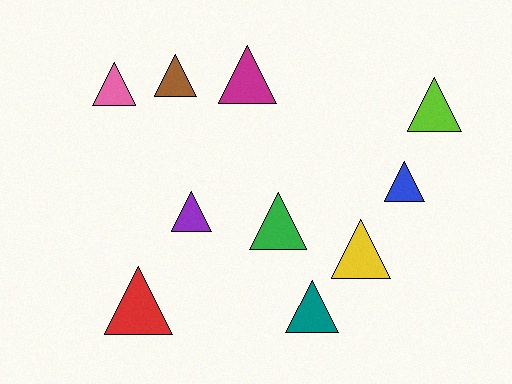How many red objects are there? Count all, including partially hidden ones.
There is 1 red object.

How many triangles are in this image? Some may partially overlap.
There are 10 triangles.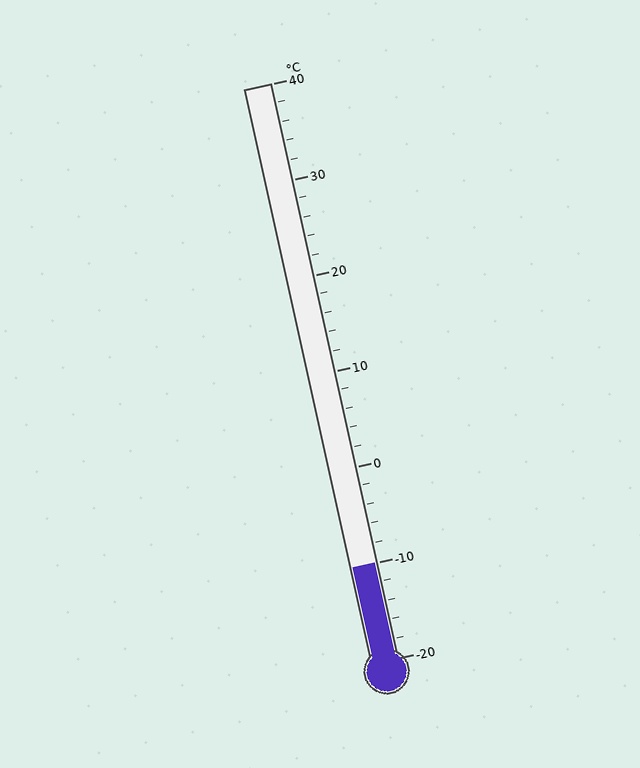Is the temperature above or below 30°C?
The temperature is below 30°C.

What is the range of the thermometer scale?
The thermometer scale ranges from -20°C to 40°C.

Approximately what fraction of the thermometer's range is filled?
The thermometer is filled to approximately 15% of its range.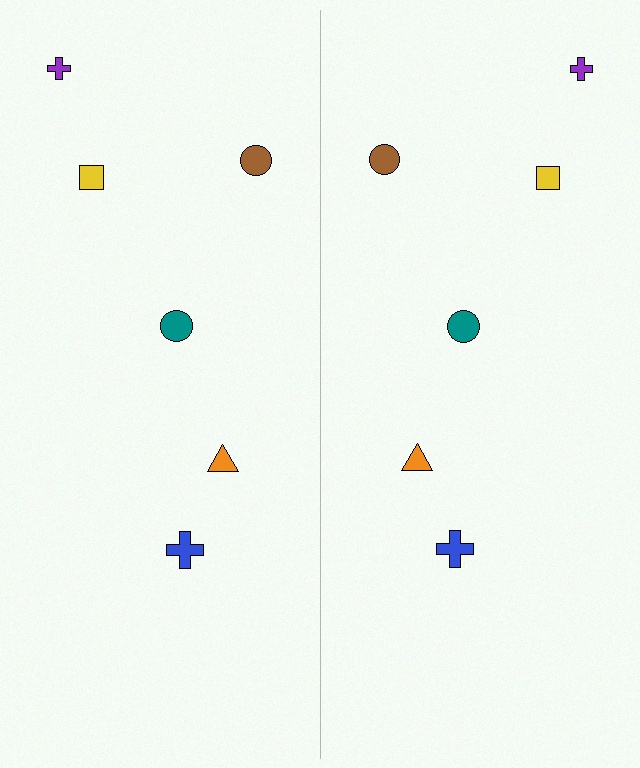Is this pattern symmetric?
Yes, this pattern has bilateral (reflection) symmetry.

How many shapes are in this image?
There are 12 shapes in this image.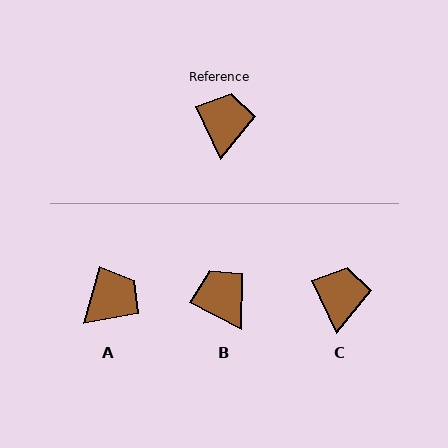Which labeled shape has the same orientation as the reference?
C.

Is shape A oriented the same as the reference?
No, it is off by about 40 degrees.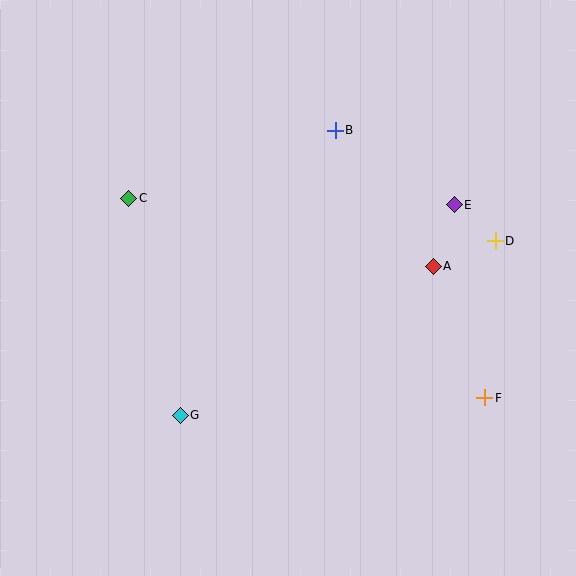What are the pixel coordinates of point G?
Point G is at (180, 415).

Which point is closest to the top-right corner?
Point E is closest to the top-right corner.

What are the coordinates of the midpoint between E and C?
The midpoint between E and C is at (292, 202).